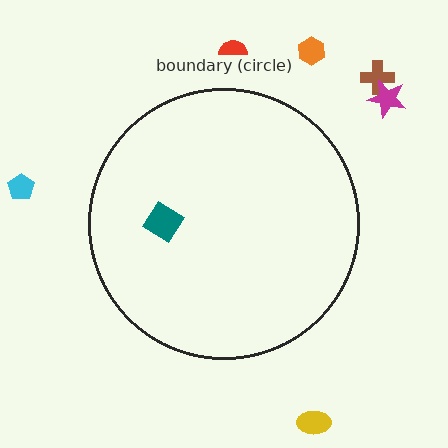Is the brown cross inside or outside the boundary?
Outside.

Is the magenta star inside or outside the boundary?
Outside.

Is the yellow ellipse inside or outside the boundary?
Outside.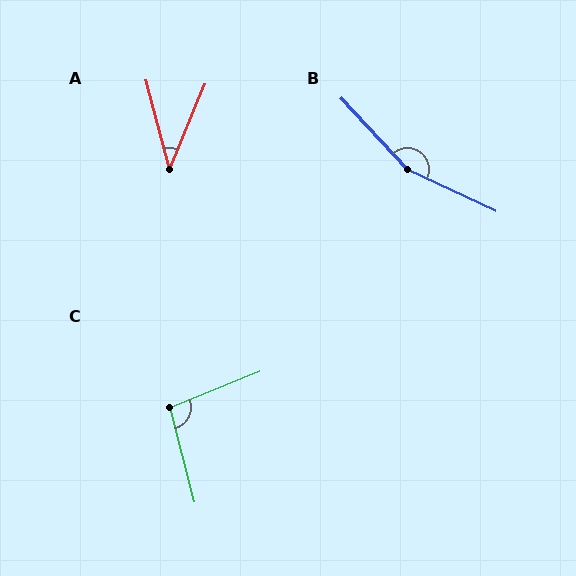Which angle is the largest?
B, at approximately 157 degrees.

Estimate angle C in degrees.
Approximately 97 degrees.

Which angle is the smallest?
A, at approximately 37 degrees.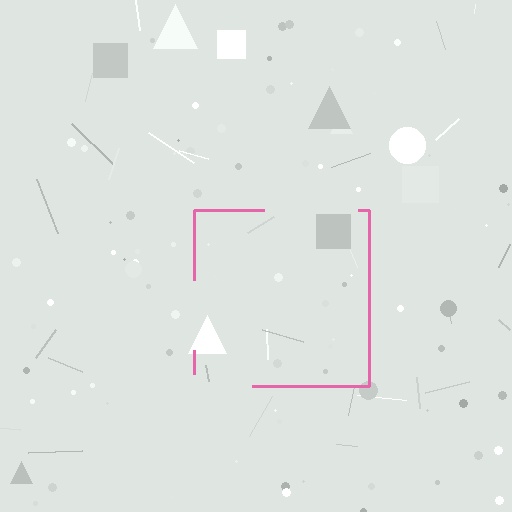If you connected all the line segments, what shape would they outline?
They would outline a square.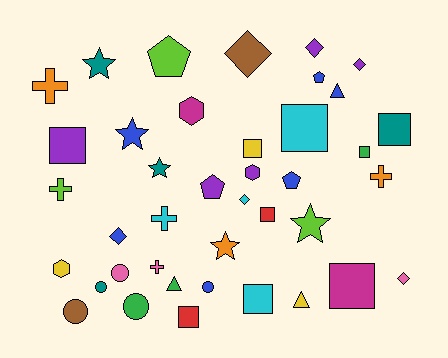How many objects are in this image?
There are 40 objects.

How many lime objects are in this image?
There are 3 lime objects.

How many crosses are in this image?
There are 5 crosses.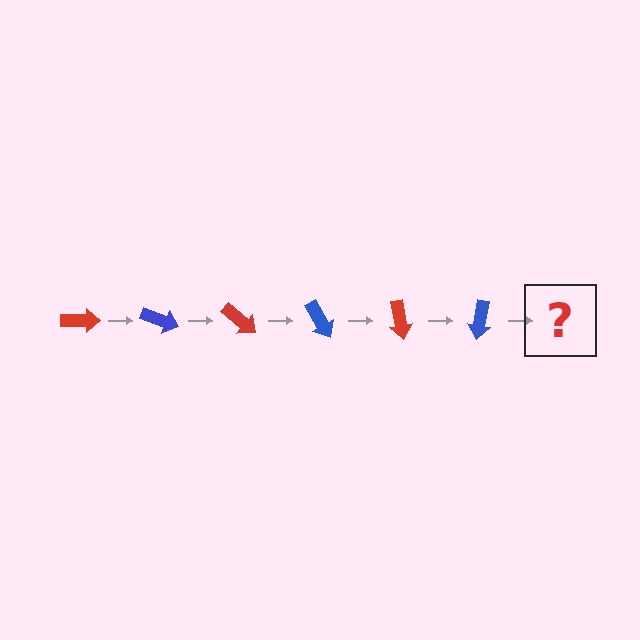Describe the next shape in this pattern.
It should be a red arrow, rotated 120 degrees from the start.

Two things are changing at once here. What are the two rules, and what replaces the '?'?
The two rules are that it rotates 20 degrees each step and the color cycles through red and blue. The '?' should be a red arrow, rotated 120 degrees from the start.